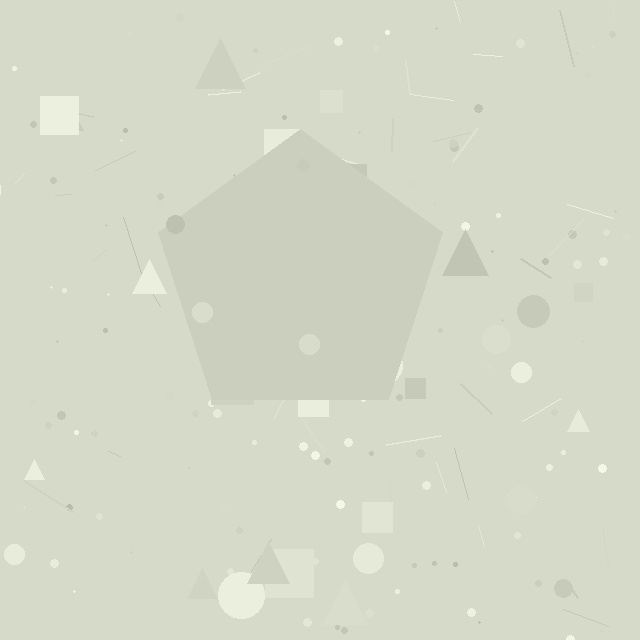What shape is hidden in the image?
A pentagon is hidden in the image.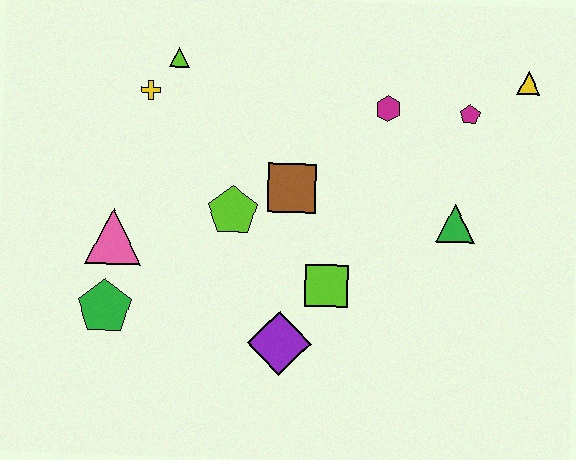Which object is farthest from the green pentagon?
The yellow triangle is farthest from the green pentagon.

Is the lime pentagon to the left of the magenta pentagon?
Yes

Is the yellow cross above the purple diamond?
Yes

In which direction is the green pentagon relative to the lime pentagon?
The green pentagon is to the left of the lime pentagon.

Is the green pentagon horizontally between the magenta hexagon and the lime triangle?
No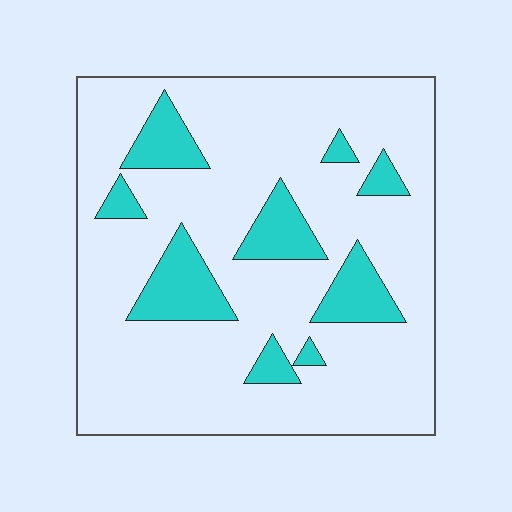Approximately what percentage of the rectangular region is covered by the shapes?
Approximately 20%.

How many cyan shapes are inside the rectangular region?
9.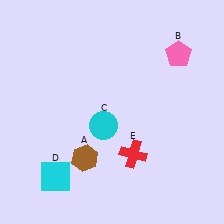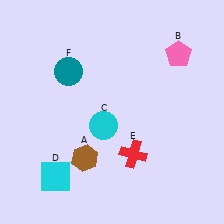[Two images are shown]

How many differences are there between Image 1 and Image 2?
There is 1 difference between the two images.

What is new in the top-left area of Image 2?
A teal circle (F) was added in the top-left area of Image 2.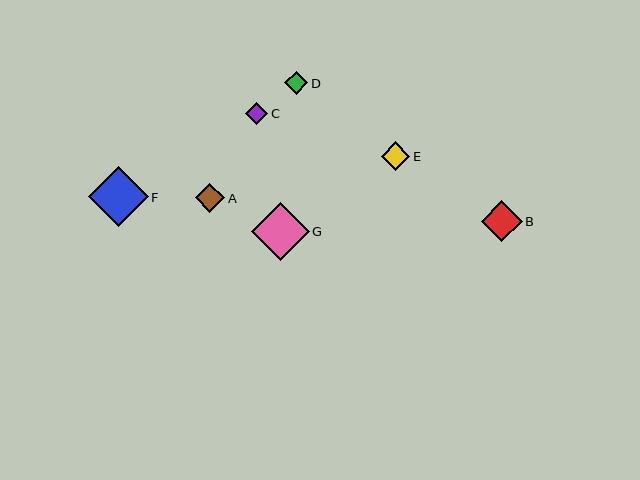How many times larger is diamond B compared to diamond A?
Diamond B is approximately 1.4 times the size of diamond A.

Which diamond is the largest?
Diamond F is the largest with a size of approximately 60 pixels.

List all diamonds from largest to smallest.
From largest to smallest: F, G, B, A, E, D, C.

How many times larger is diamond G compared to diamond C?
Diamond G is approximately 2.6 times the size of diamond C.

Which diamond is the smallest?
Diamond C is the smallest with a size of approximately 22 pixels.